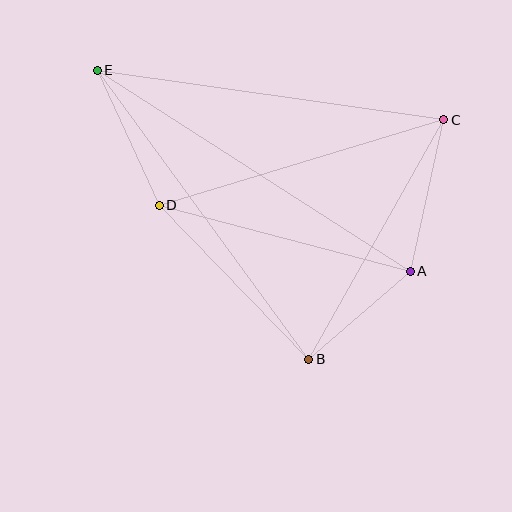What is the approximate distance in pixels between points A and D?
The distance between A and D is approximately 259 pixels.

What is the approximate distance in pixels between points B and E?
The distance between B and E is approximately 358 pixels.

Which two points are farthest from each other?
Points A and E are farthest from each other.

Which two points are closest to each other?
Points A and B are closest to each other.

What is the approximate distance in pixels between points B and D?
The distance between B and D is approximately 215 pixels.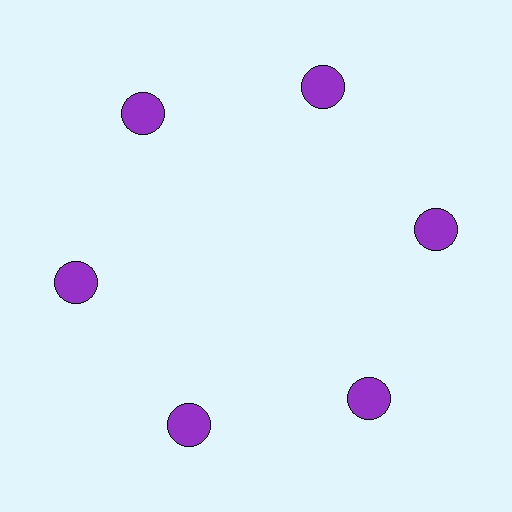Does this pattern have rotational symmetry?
Yes, this pattern has 6-fold rotational symmetry. It looks the same after rotating 60 degrees around the center.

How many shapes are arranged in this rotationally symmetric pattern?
There are 6 shapes, arranged in 6 groups of 1.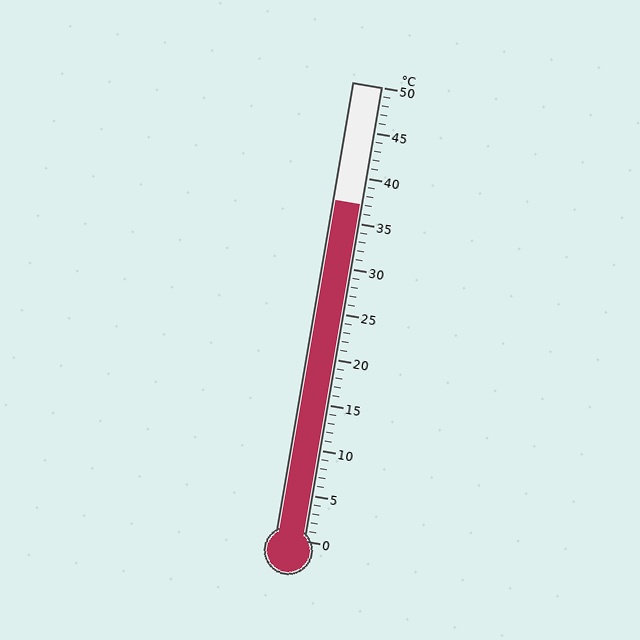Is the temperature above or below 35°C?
The temperature is above 35°C.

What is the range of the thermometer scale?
The thermometer scale ranges from 0°C to 50°C.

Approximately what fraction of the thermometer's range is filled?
The thermometer is filled to approximately 75% of its range.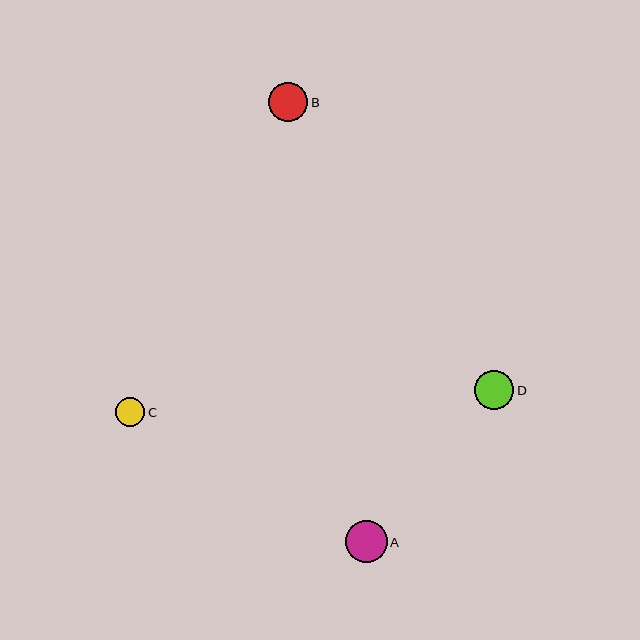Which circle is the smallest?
Circle C is the smallest with a size of approximately 29 pixels.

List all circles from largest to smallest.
From largest to smallest: A, B, D, C.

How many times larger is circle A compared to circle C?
Circle A is approximately 1.5 times the size of circle C.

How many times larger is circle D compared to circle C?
Circle D is approximately 1.4 times the size of circle C.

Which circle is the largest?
Circle A is the largest with a size of approximately 42 pixels.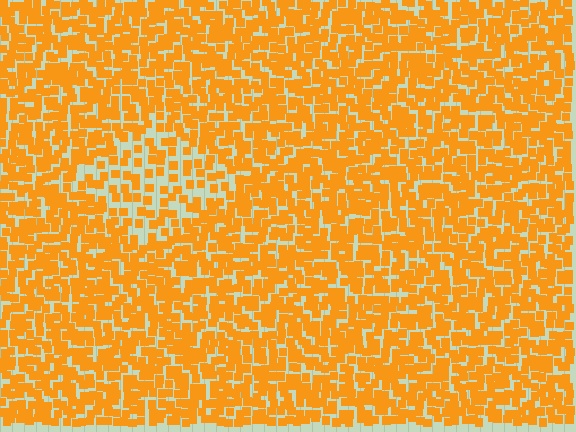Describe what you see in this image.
The image contains small orange elements arranged at two different densities. A diamond-shaped region is visible where the elements are less densely packed than the surrounding area.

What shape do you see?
I see a diamond.